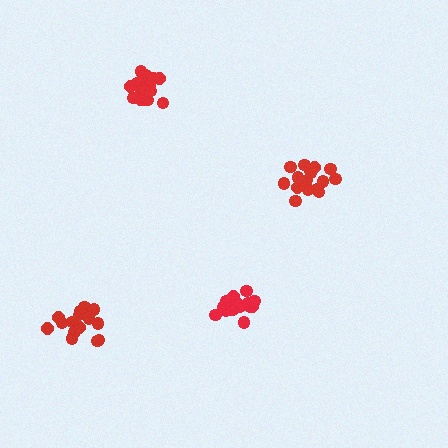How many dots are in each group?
Group 1: 16 dots, Group 2: 17 dots, Group 3: 18 dots, Group 4: 16 dots (67 total).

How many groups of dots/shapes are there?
There are 4 groups.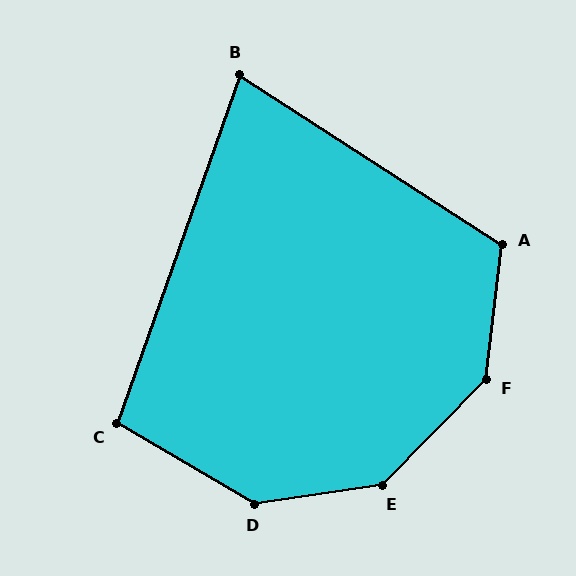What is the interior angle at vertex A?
Approximately 116 degrees (obtuse).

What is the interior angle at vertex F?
Approximately 142 degrees (obtuse).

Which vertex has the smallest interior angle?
B, at approximately 76 degrees.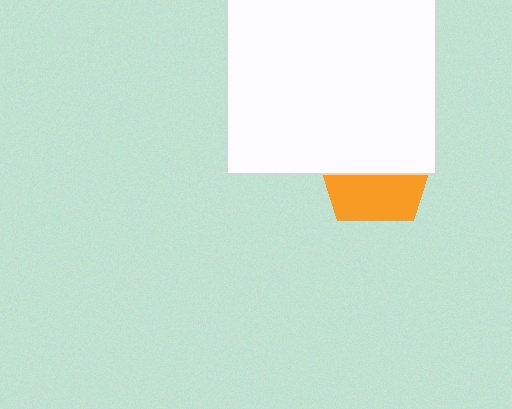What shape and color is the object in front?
The object in front is a white square.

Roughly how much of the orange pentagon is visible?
A small part of it is visible (roughly 42%).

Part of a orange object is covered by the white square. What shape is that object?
It is a pentagon.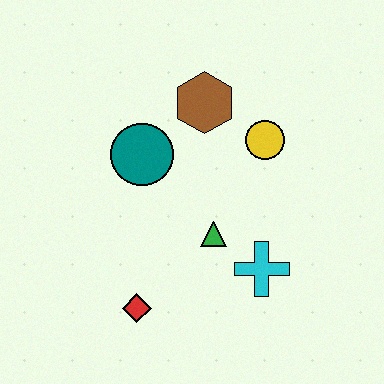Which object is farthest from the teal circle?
The cyan cross is farthest from the teal circle.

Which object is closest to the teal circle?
The brown hexagon is closest to the teal circle.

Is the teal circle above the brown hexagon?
No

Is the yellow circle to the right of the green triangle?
Yes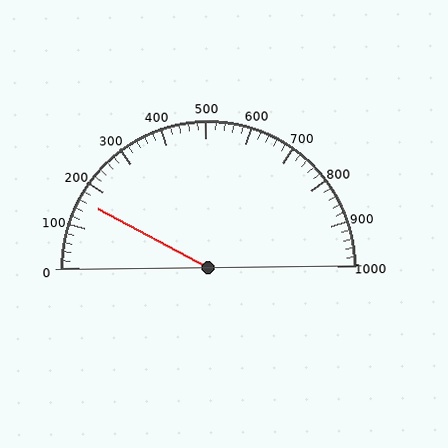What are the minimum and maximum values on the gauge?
The gauge ranges from 0 to 1000.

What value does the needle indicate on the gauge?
The needle indicates approximately 160.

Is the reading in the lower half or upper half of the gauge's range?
The reading is in the lower half of the range (0 to 1000).